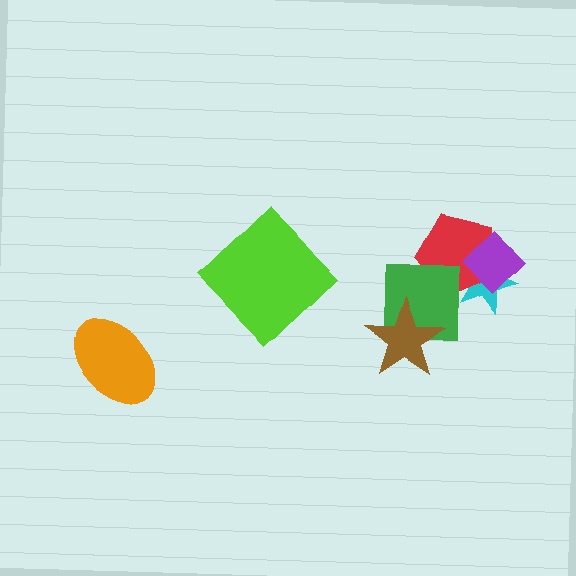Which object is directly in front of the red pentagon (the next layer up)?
The purple diamond is directly in front of the red pentagon.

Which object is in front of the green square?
The brown star is in front of the green square.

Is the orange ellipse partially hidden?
No, no other shape covers it.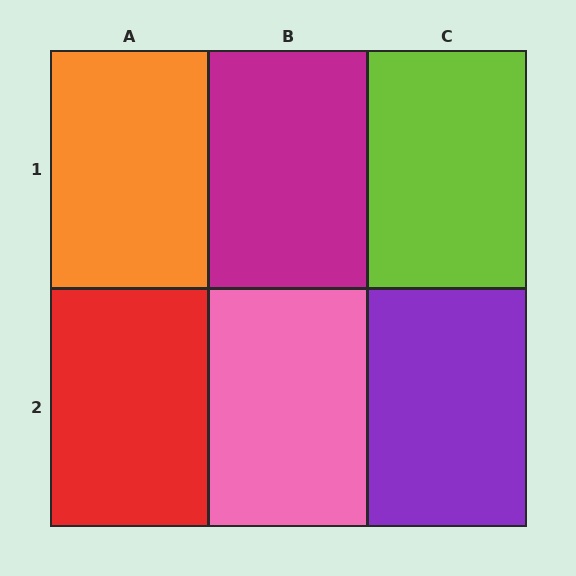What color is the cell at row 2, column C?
Purple.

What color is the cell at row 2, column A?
Red.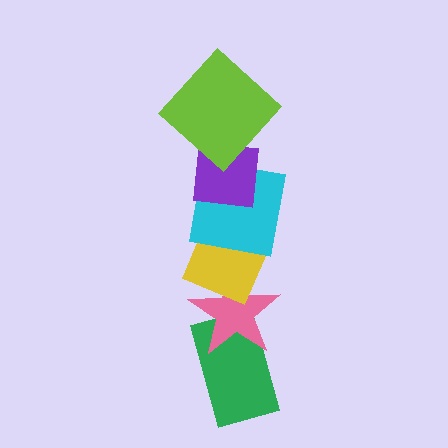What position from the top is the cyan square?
The cyan square is 3rd from the top.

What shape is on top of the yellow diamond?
The cyan square is on top of the yellow diamond.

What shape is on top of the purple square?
The lime diamond is on top of the purple square.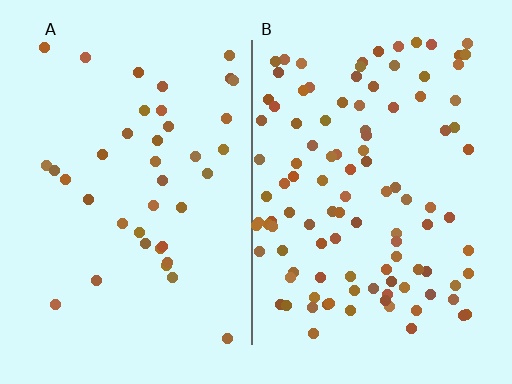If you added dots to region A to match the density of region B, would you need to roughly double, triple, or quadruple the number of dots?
Approximately triple.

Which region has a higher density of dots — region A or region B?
B (the right).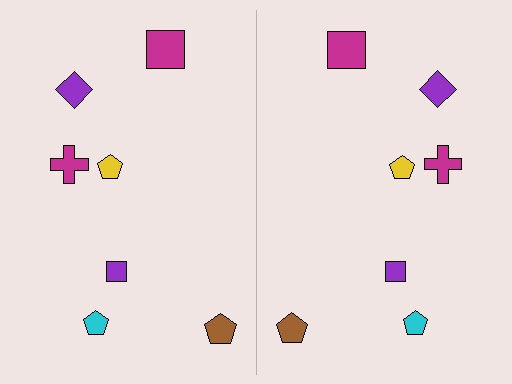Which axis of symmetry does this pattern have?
The pattern has a vertical axis of symmetry running through the center of the image.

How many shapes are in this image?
There are 14 shapes in this image.